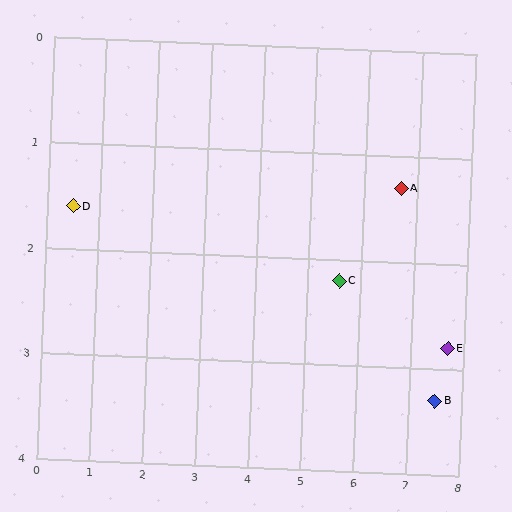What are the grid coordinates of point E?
Point E is at approximately (7.7, 2.8).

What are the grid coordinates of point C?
Point C is at approximately (5.6, 2.2).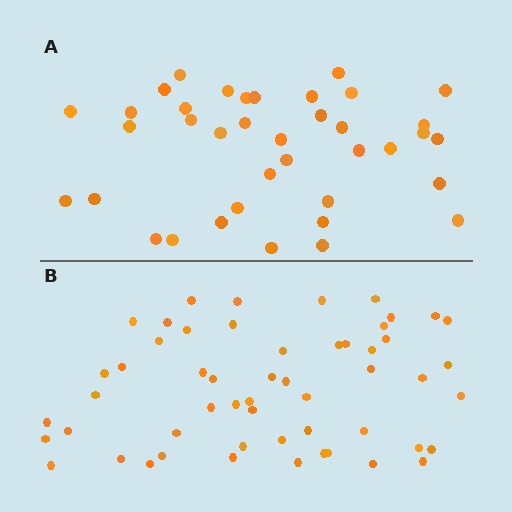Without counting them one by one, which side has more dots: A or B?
Region B (the bottom region) has more dots.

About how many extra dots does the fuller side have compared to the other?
Region B has approximately 15 more dots than region A.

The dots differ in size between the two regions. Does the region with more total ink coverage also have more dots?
No. Region A has more total ink coverage because its dots are larger, but region B actually contains more individual dots. Total area can be misleading — the number of items is what matters here.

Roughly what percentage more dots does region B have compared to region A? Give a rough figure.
About 40% more.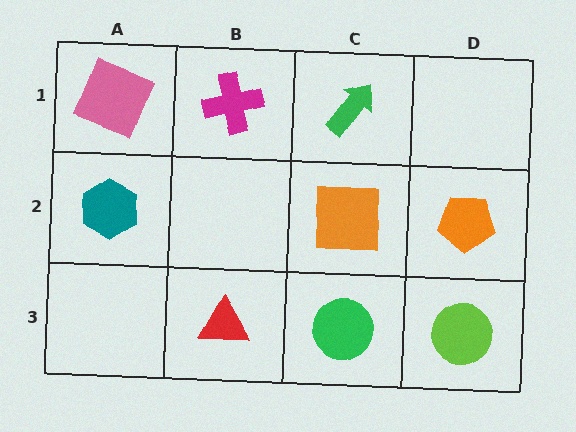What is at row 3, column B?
A red triangle.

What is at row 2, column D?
An orange pentagon.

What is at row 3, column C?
A green circle.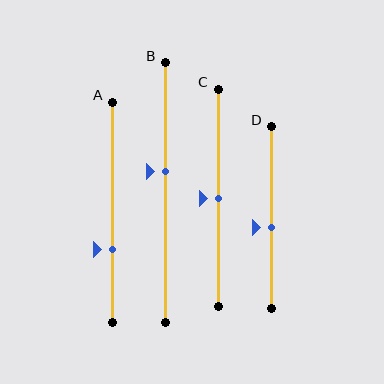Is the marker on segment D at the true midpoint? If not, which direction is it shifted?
No, the marker on segment D is shifted downward by about 5% of the segment length.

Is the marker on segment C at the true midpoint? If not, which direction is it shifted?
Yes, the marker on segment C is at the true midpoint.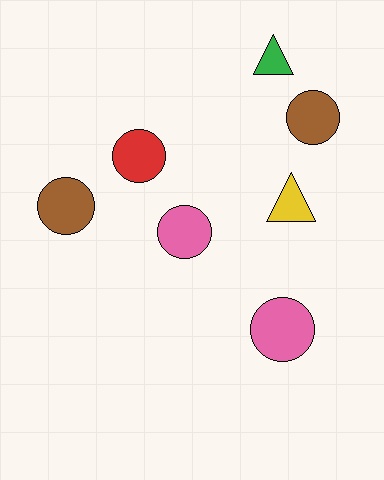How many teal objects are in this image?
There are no teal objects.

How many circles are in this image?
There are 5 circles.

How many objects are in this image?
There are 7 objects.